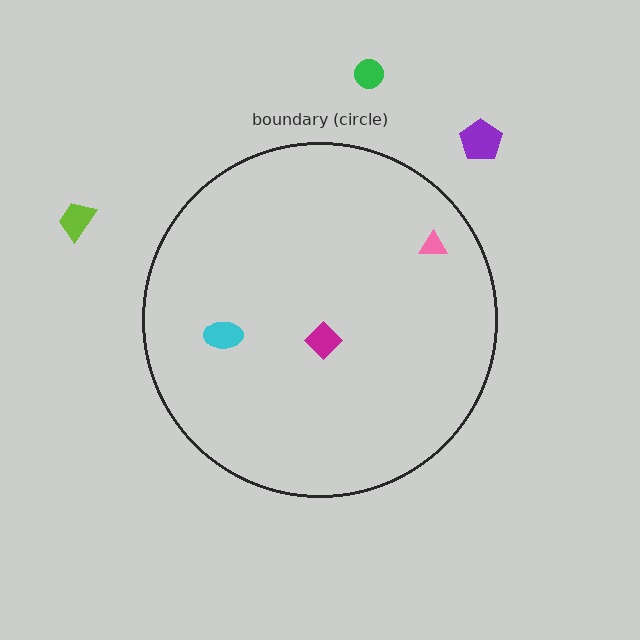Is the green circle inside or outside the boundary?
Outside.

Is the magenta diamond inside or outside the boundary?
Inside.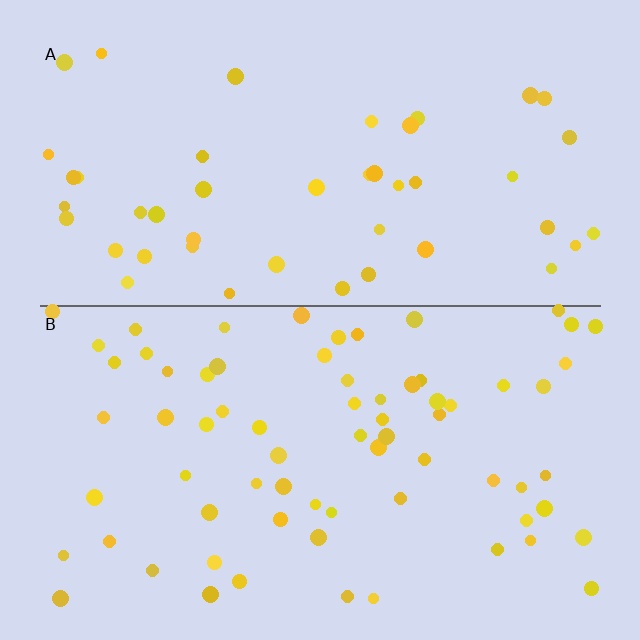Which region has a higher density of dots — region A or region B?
B (the bottom).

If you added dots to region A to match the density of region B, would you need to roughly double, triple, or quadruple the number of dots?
Approximately double.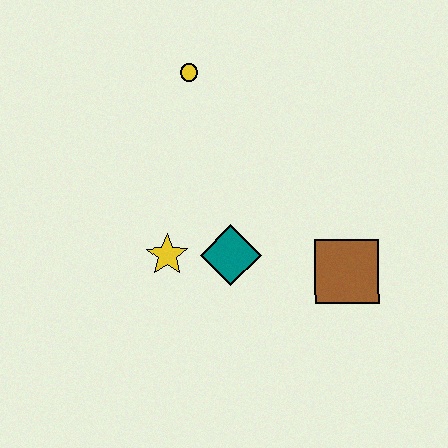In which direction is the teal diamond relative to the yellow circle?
The teal diamond is below the yellow circle.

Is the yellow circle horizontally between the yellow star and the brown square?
Yes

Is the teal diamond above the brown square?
Yes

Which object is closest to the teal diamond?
The yellow star is closest to the teal diamond.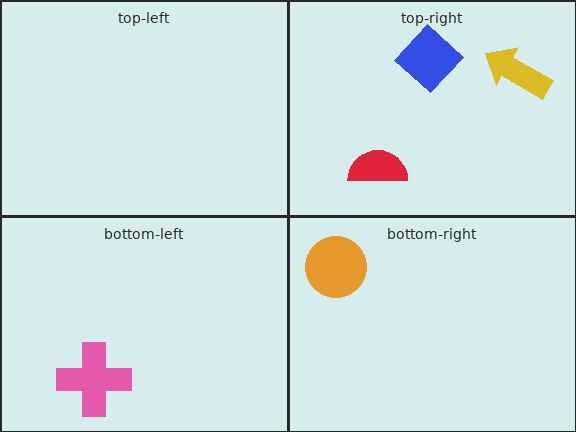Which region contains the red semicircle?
The top-right region.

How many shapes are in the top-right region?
3.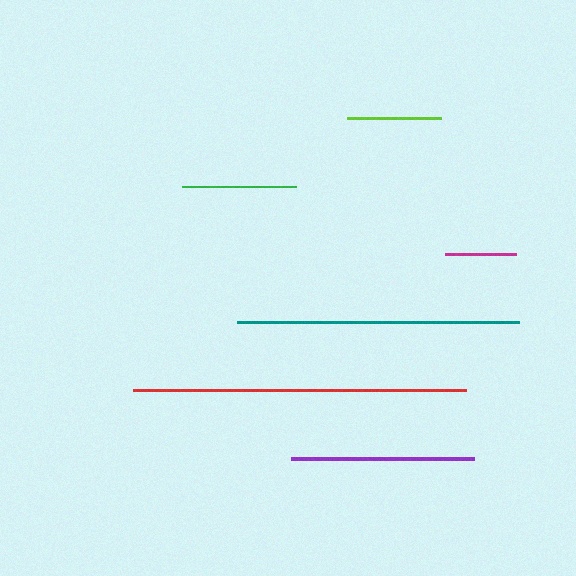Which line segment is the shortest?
The magenta line is the shortest at approximately 71 pixels.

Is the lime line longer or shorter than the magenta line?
The lime line is longer than the magenta line.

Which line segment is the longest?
The red line is the longest at approximately 333 pixels.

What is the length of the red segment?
The red segment is approximately 333 pixels long.